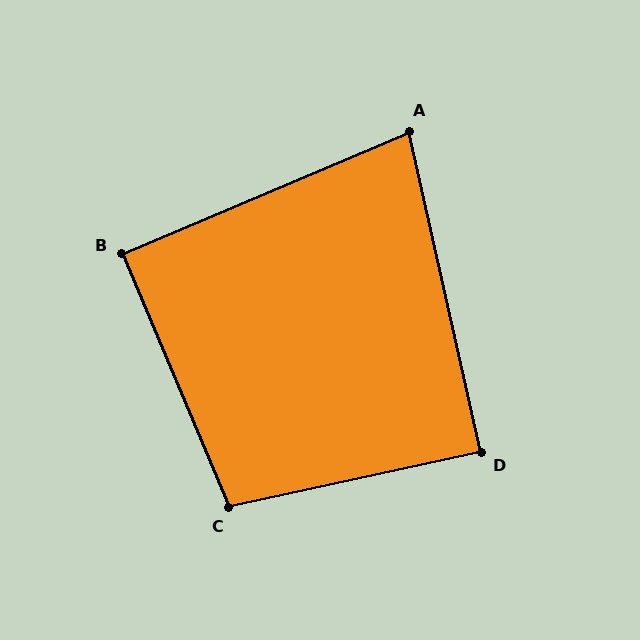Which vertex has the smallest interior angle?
A, at approximately 80 degrees.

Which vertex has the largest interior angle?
C, at approximately 100 degrees.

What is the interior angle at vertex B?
Approximately 90 degrees (approximately right).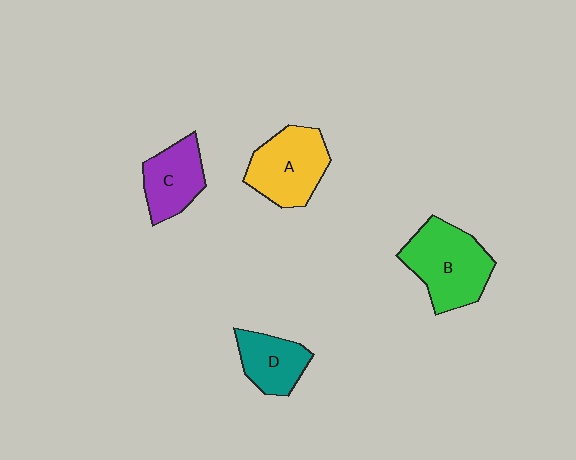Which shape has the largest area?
Shape B (green).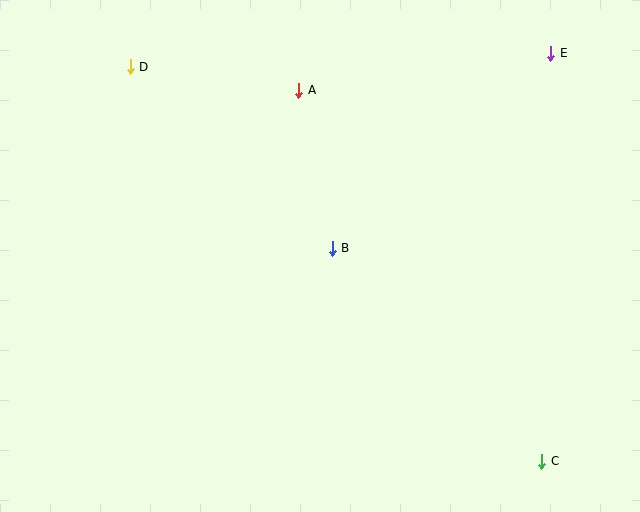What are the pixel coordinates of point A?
Point A is at (299, 90).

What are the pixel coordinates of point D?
Point D is at (130, 67).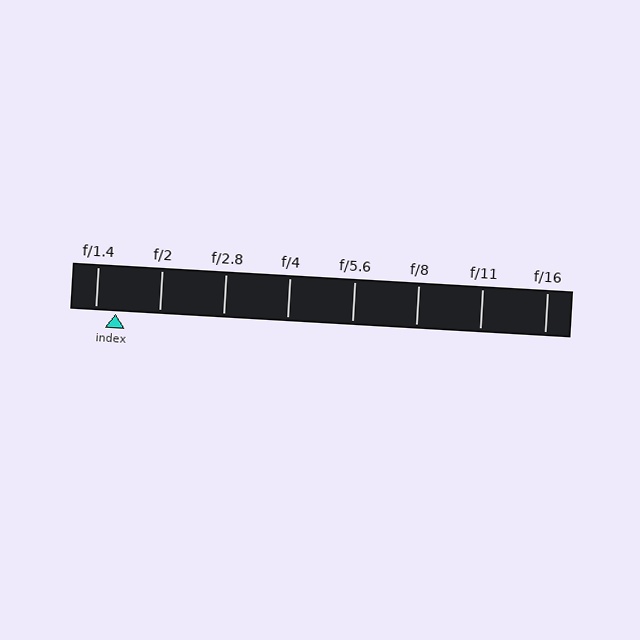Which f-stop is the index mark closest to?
The index mark is closest to f/1.4.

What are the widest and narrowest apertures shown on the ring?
The widest aperture shown is f/1.4 and the narrowest is f/16.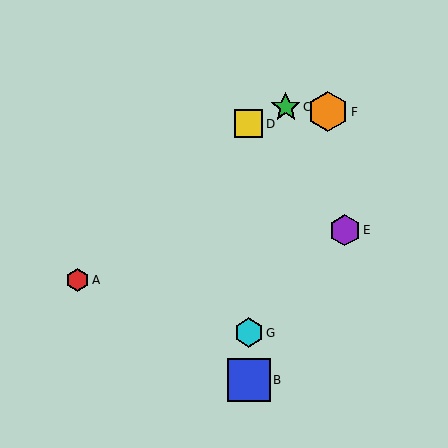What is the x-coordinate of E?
Object E is at x≈345.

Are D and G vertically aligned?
Yes, both are at x≈249.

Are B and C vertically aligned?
No, B is at x≈249 and C is at x≈286.